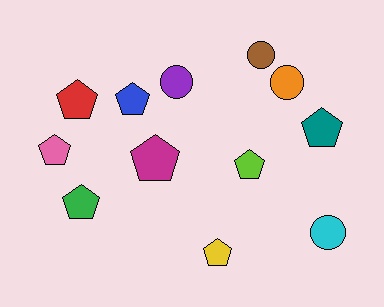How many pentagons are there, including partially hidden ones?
There are 8 pentagons.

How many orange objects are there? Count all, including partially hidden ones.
There is 1 orange object.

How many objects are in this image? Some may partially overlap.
There are 12 objects.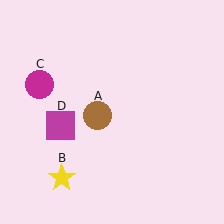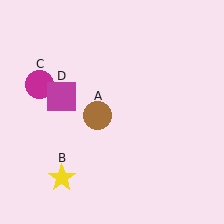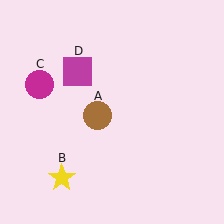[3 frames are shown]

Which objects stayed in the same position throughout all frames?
Brown circle (object A) and yellow star (object B) and magenta circle (object C) remained stationary.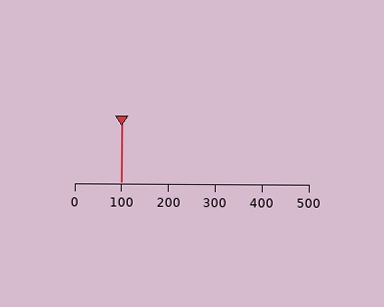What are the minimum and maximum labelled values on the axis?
The axis runs from 0 to 500.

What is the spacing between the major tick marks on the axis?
The major ticks are spaced 100 apart.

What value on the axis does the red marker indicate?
The marker indicates approximately 100.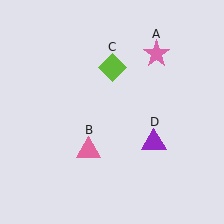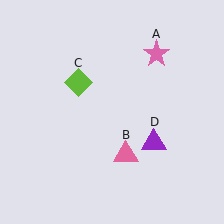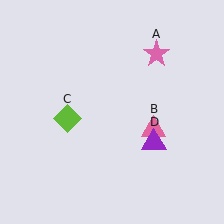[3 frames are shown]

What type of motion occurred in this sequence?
The pink triangle (object B), lime diamond (object C) rotated counterclockwise around the center of the scene.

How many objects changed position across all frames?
2 objects changed position: pink triangle (object B), lime diamond (object C).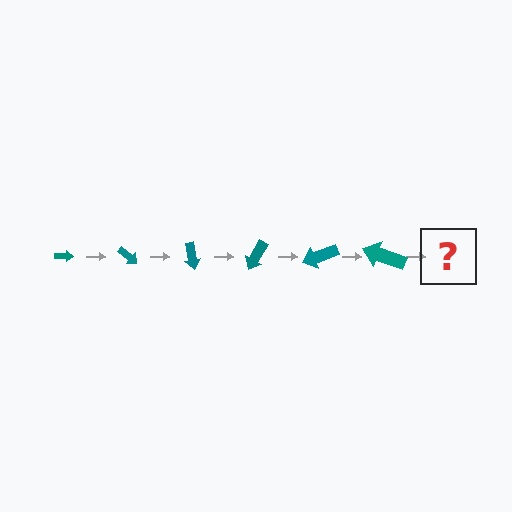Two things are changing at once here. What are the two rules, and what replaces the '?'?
The two rules are that the arrow grows larger each step and it rotates 40 degrees each step. The '?' should be an arrow, larger than the previous one and rotated 240 degrees from the start.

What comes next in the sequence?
The next element should be an arrow, larger than the previous one and rotated 240 degrees from the start.